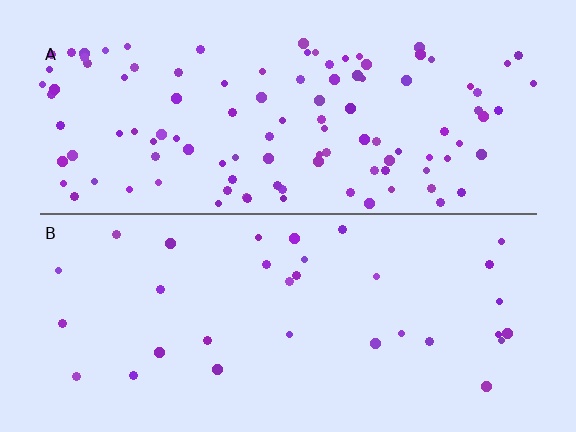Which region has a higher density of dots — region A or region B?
A (the top).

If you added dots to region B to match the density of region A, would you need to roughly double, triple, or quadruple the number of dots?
Approximately triple.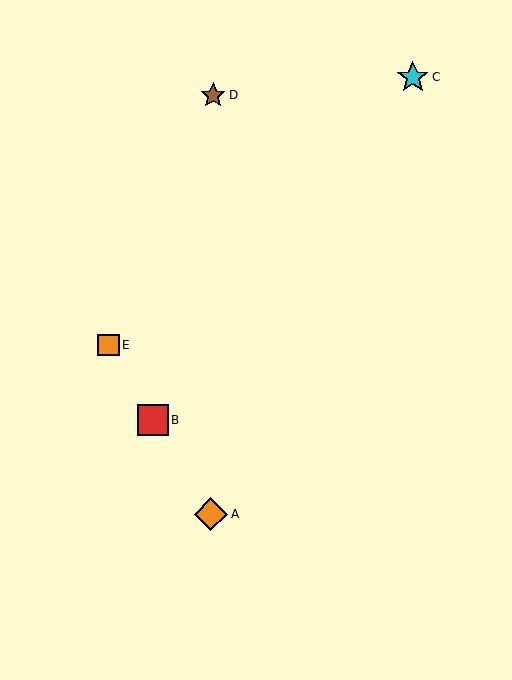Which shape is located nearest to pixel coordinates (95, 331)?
The orange square (labeled E) at (108, 345) is nearest to that location.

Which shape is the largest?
The orange diamond (labeled A) is the largest.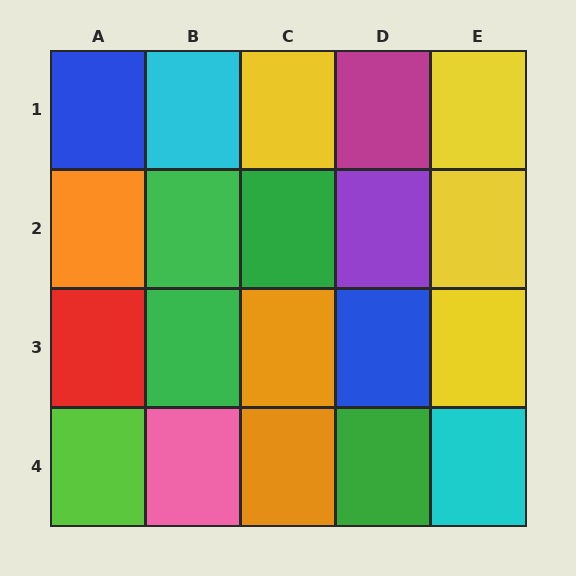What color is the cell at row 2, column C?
Green.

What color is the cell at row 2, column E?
Yellow.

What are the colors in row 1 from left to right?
Blue, cyan, yellow, magenta, yellow.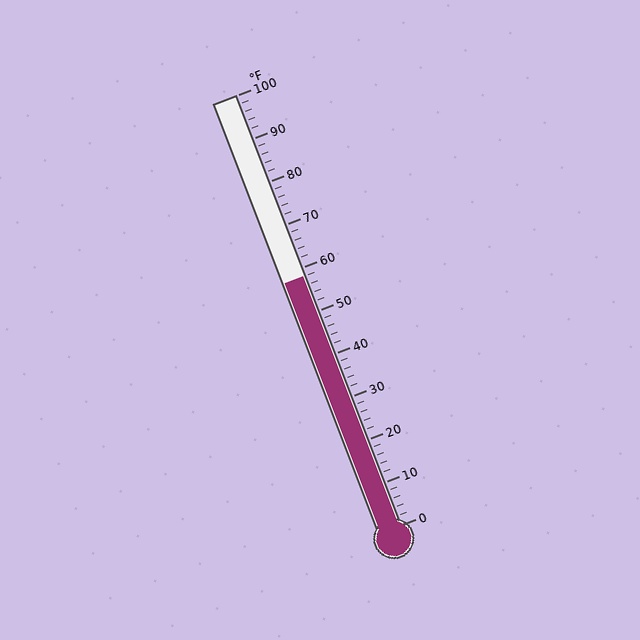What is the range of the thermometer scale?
The thermometer scale ranges from 0°F to 100°F.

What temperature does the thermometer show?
The thermometer shows approximately 58°F.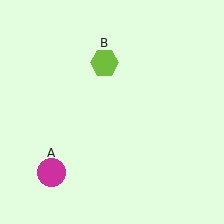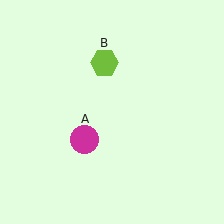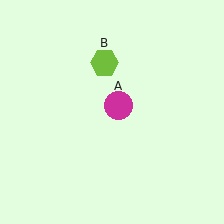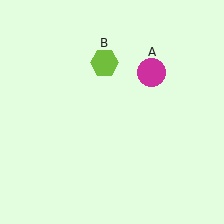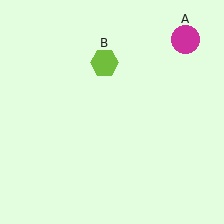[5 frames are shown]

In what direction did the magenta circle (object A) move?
The magenta circle (object A) moved up and to the right.